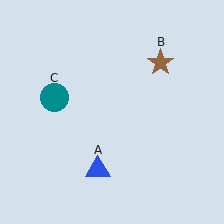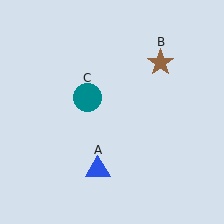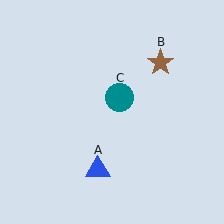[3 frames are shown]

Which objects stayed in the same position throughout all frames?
Blue triangle (object A) and brown star (object B) remained stationary.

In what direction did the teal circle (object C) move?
The teal circle (object C) moved right.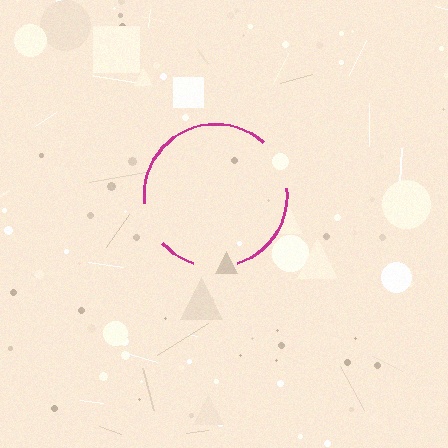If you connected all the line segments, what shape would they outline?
They would outline a circle.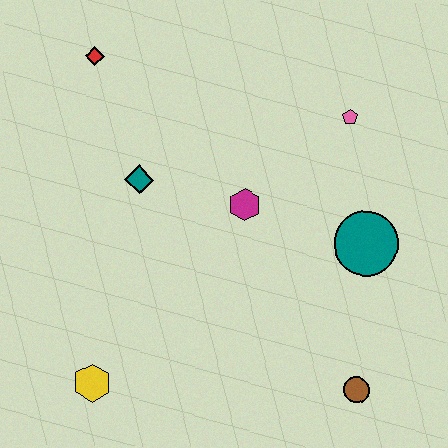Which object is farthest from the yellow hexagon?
The pink pentagon is farthest from the yellow hexagon.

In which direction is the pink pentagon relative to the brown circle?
The pink pentagon is above the brown circle.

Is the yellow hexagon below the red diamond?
Yes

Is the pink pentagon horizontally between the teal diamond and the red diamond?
No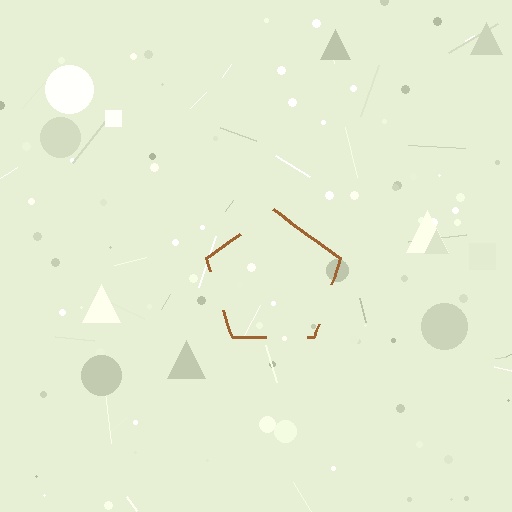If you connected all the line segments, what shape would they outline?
They would outline a pentagon.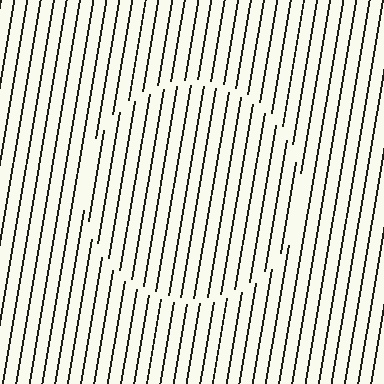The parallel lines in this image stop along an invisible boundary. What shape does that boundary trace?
An illusory circle. The interior of the shape contains the same grating, shifted by half a period — the contour is defined by the phase discontinuity where line-ends from the inner and outer gratings abut.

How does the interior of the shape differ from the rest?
The interior of the shape contains the same grating, shifted by half a period — the contour is defined by the phase discontinuity where line-ends from the inner and outer gratings abut.